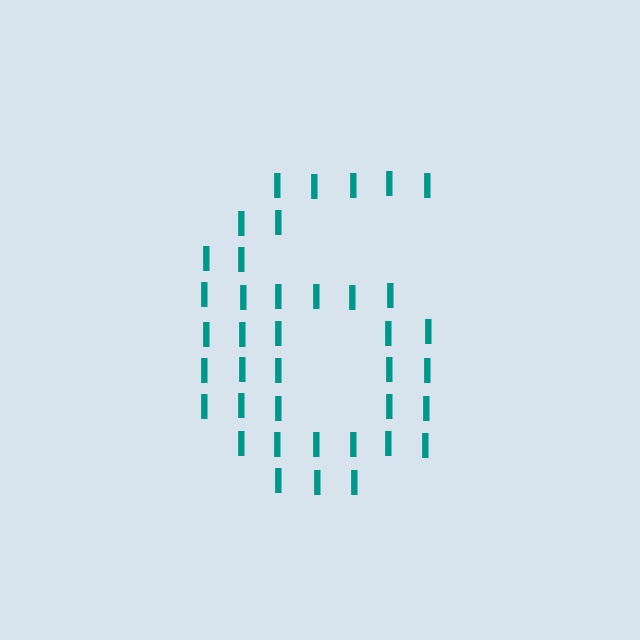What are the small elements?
The small elements are letter I's.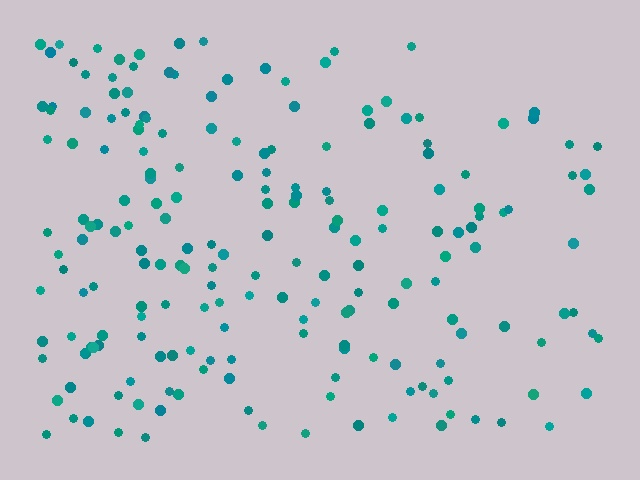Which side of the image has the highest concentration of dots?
The left.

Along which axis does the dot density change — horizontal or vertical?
Horizontal.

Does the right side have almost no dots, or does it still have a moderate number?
Still a moderate number, just noticeably fewer than the left.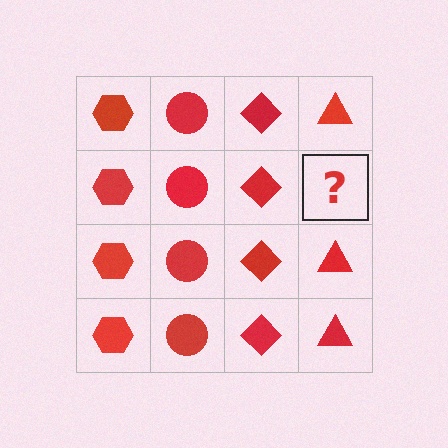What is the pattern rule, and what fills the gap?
The rule is that each column has a consistent shape. The gap should be filled with a red triangle.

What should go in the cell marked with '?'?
The missing cell should contain a red triangle.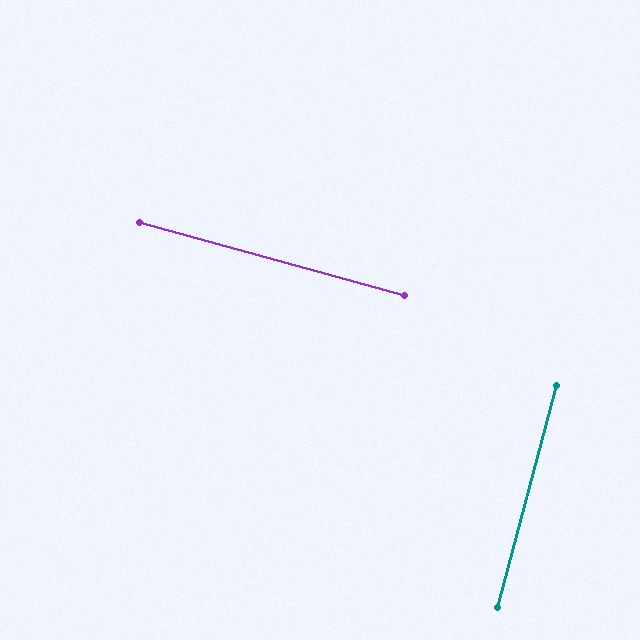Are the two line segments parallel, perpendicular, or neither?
Perpendicular — they meet at approximately 89°.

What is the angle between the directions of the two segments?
Approximately 89 degrees.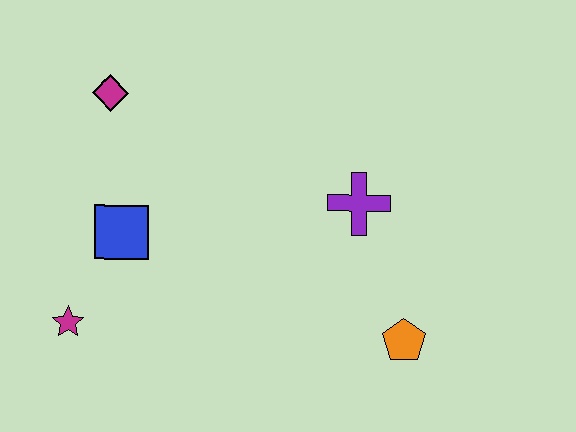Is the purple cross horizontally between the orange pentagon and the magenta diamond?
Yes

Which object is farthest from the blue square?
The orange pentagon is farthest from the blue square.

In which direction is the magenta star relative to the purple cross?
The magenta star is to the left of the purple cross.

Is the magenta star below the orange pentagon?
No